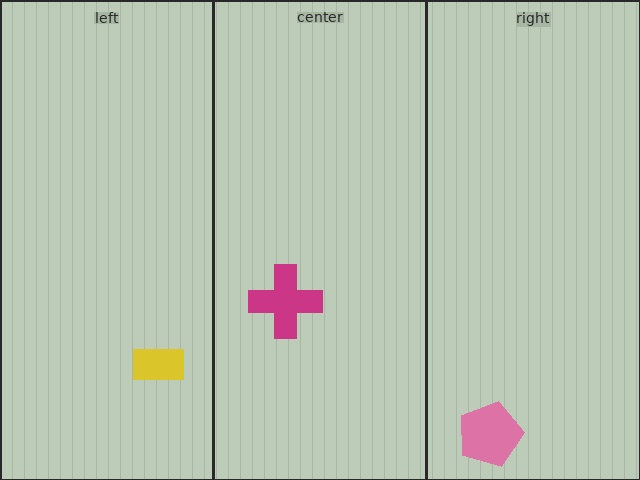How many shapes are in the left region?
1.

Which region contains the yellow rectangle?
The left region.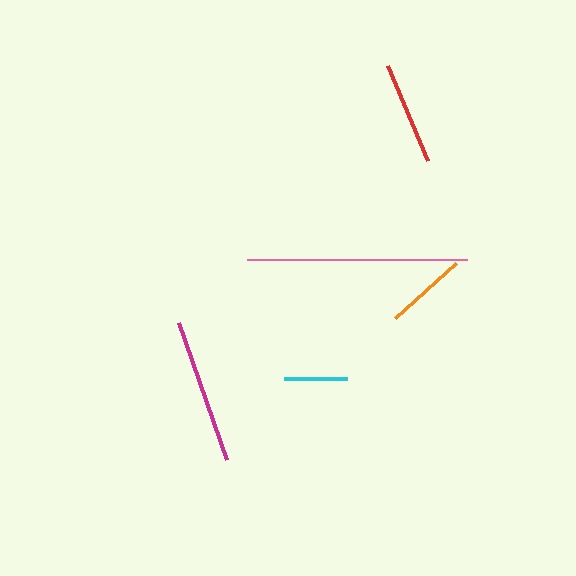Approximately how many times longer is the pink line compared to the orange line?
The pink line is approximately 2.7 times the length of the orange line.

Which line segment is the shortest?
The cyan line is the shortest at approximately 63 pixels.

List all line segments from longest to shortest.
From longest to shortest: pink, magenta, red, orange, cyan.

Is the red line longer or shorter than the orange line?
The red line is longer than the orange line.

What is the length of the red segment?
The red segment is approximately 104 pixels long.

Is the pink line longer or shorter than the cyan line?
The pink line is longer than the cyan line.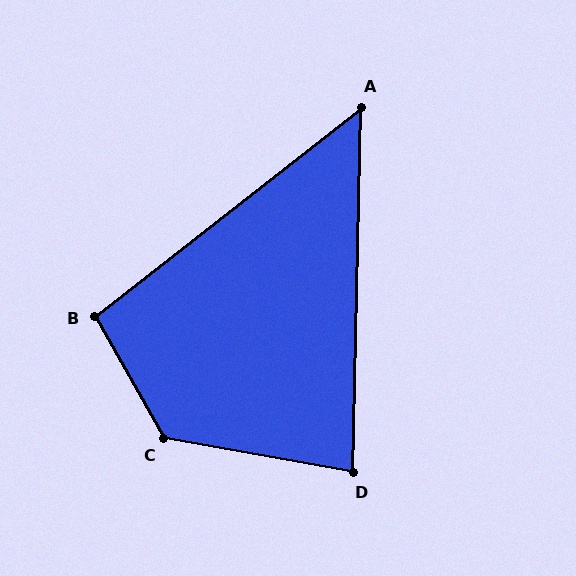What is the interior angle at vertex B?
Approximately 99 degrees (obtuse).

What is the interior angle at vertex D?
Approximately 81 degrees (acute).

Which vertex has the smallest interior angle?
A, at approximately 51 degrees.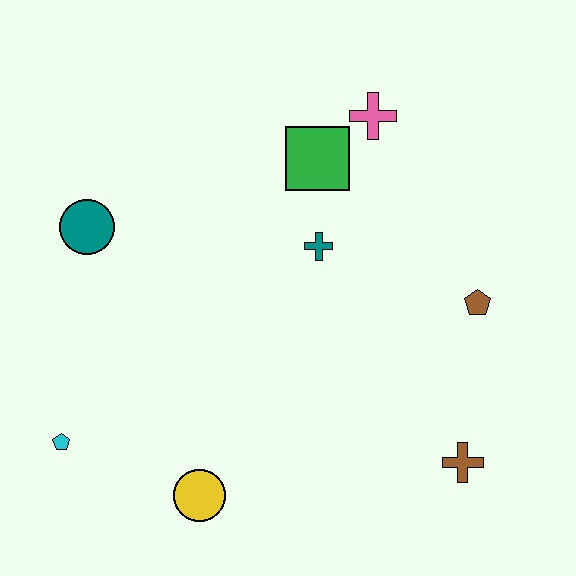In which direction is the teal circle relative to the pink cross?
The teal circle is to the left of the pink cross.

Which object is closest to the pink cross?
The green square is closest to the pink cross.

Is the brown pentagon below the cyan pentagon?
No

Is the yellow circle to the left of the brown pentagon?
Yes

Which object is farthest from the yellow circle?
The pink cross is farthest from the yellow circle.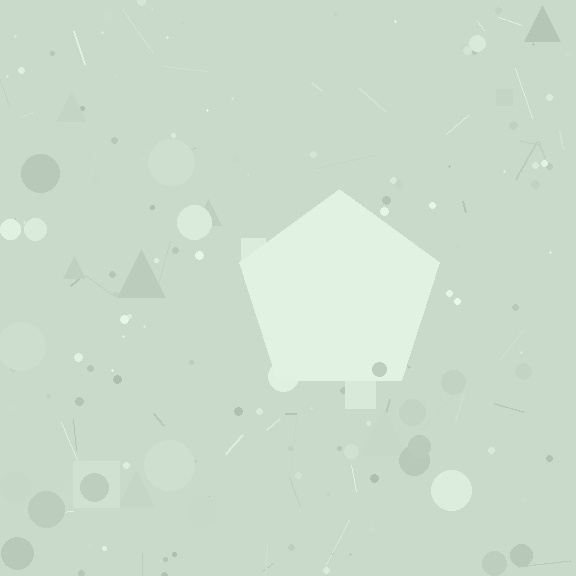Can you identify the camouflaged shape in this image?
The camouflaged shape is a pentagon.